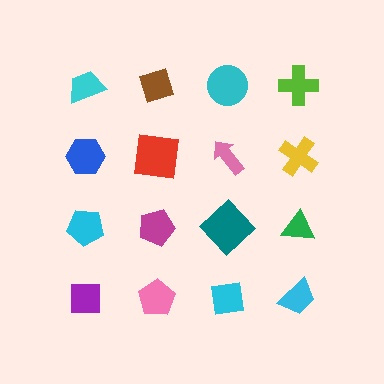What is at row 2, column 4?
A yellow cross.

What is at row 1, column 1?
A cyan trapezoid.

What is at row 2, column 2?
A red square.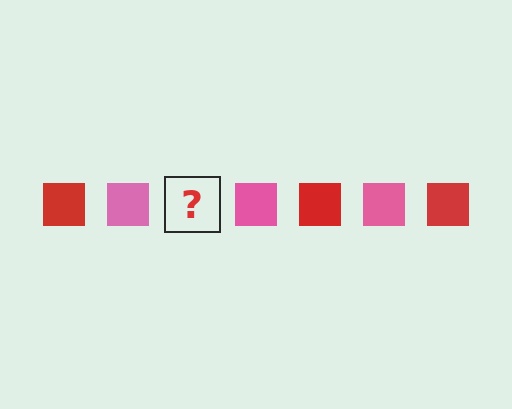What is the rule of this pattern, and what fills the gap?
The rule is that the pattern cycles through red, pink squares. The gap should be filled with a red square.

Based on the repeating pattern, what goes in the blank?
The blank should be a red square.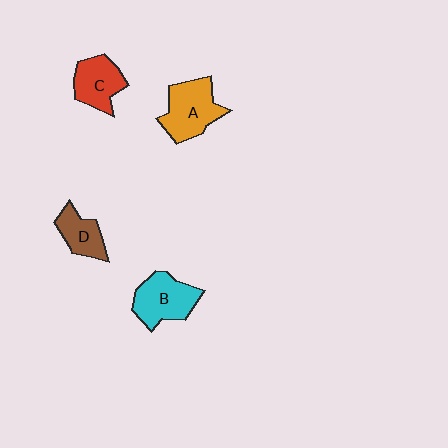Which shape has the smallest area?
Shape D (brown).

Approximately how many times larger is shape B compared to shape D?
Approximately 1.5 times.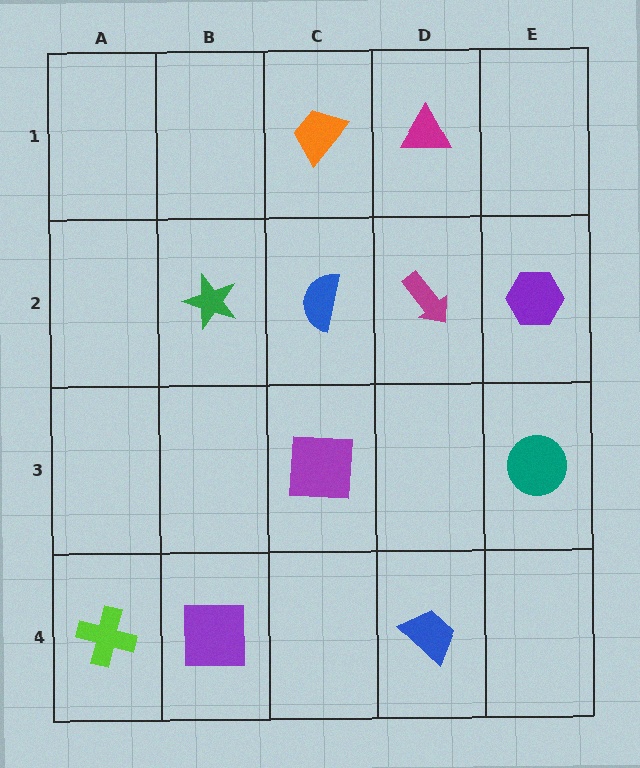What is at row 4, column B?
A purple square.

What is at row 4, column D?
A blue trapezoid.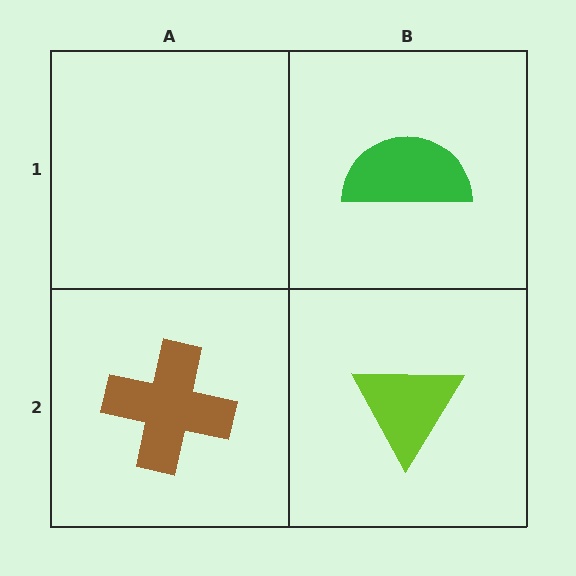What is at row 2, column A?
A brown cross.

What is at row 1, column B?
A green semicircle.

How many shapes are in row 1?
1 shape.